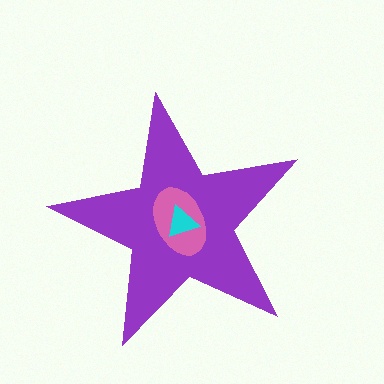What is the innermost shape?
The cyan triangle.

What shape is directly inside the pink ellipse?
The cyan triangle.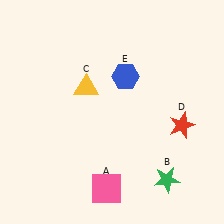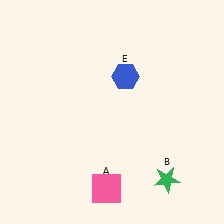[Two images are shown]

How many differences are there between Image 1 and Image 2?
There are 2 differences between the two images.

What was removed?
The yellow triangle (C), the red star (D) were removed in Image 2.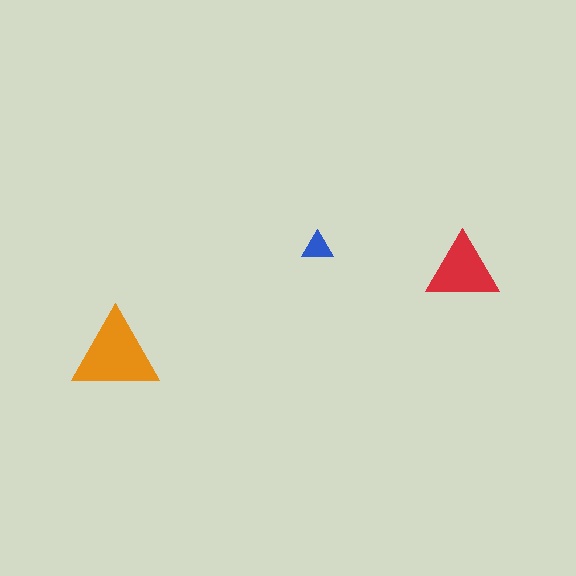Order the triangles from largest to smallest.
the orange one, the red one, the blue one.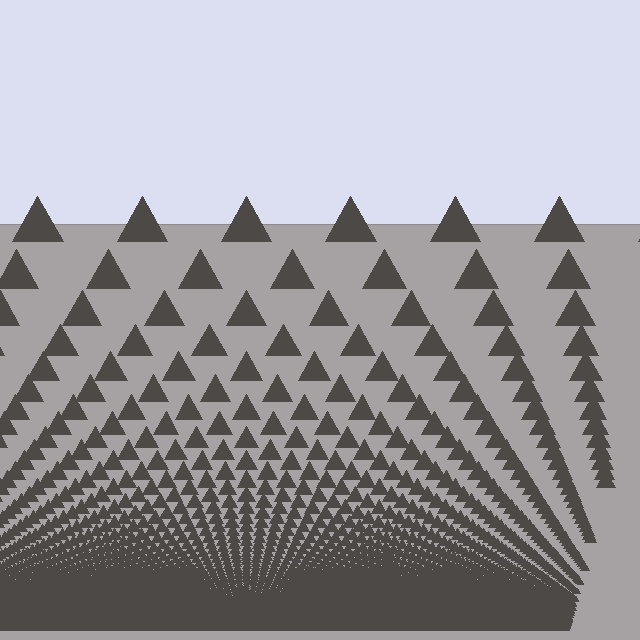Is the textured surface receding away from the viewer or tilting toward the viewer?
The surface appears to tilt toward the viewer. Texture elements get larger and sparser toward the top.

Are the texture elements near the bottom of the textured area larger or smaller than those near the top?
Smaller. The gradient is inverted — elements near the bottom are smaller and denser.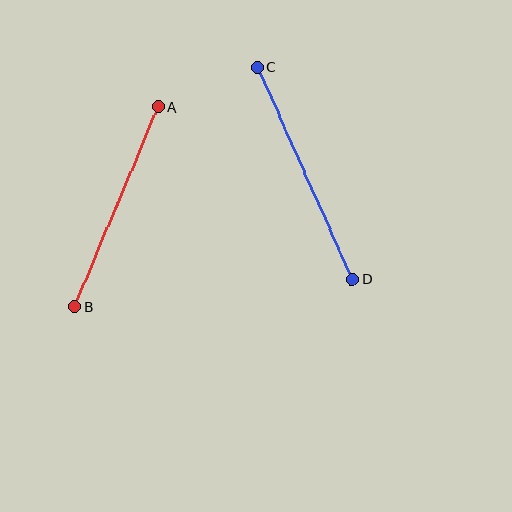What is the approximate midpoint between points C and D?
The midpoint is at approximately (305, 173) pixels.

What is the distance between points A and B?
The distance is approximately 216 pixels.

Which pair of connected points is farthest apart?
Points C and D are farthest apart.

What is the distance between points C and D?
The distance is approximately 232 pixels.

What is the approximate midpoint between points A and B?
The midpoint is at approximately (116, 207) pixels.